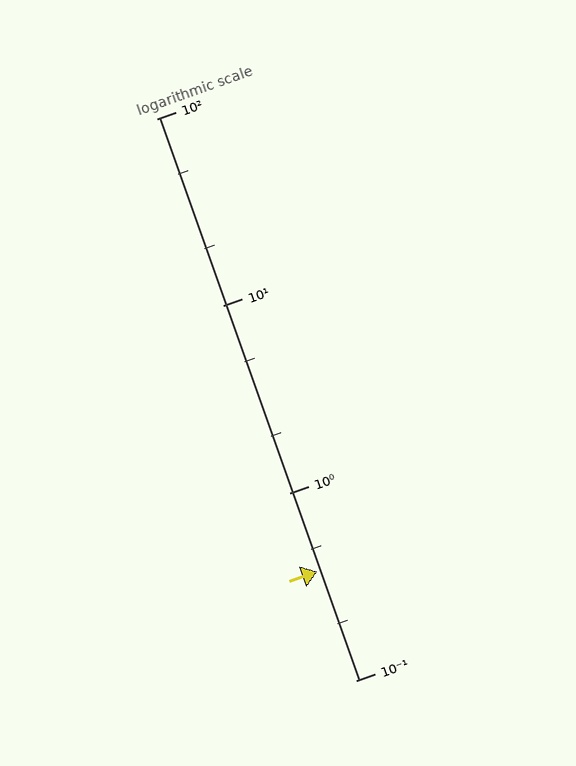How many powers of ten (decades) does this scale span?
The scale spans 3 decades, from 0.1 to 100.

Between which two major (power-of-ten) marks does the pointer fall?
The pointer is between 0.1 and 1.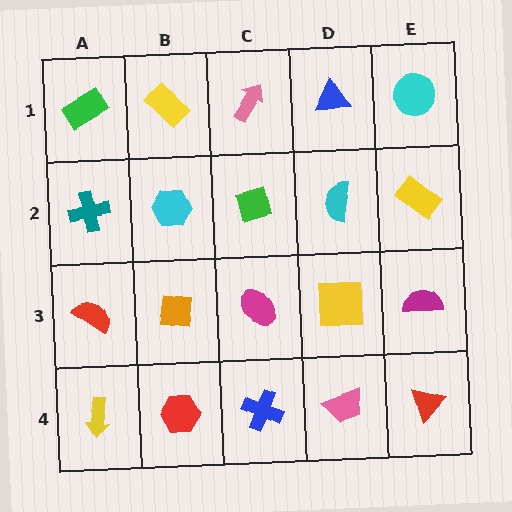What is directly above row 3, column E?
A yellow rectangle.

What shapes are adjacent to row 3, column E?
A yellow rectangle (row 2, column E), a red triangle (row 4, column E), a yellow square (row 3, column D).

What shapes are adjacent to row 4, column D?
A yellow square (row 3, column D), a blue cross (row 4, column C), a red triangle (row 4, column E).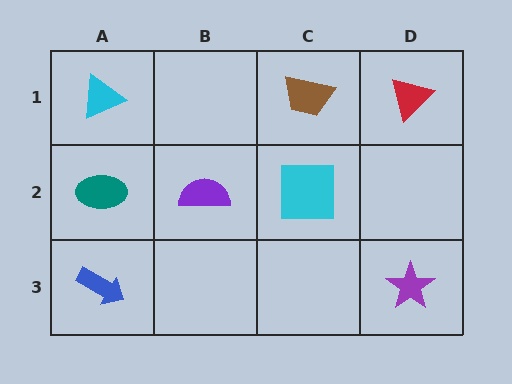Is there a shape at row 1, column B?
No, that cell is empty.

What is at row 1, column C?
A brown trapezoid.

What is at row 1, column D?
A red triangle.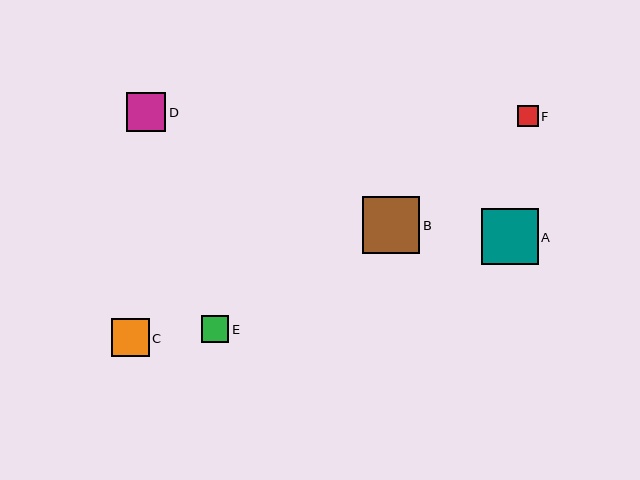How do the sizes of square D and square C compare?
Square D and square C are approximately the same size.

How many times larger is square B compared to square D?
Square B is approximately 1.5 times the size of square D.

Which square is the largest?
Square B is the largest with a size of approximately 57 pixels.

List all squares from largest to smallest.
From largest to smallest: B, A, D, C, E, F.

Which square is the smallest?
Square F is the smallest with a size of approximately 21 pixels.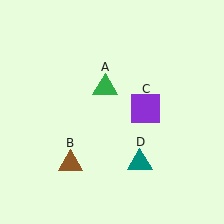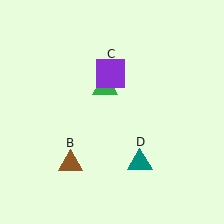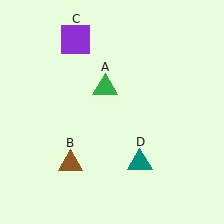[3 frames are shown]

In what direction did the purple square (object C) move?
The purple square (object C) moved up and to the left.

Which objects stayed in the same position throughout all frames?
Green triangle (object A) and brown triangle (object B) and teal triangle (object D) remained stationary.